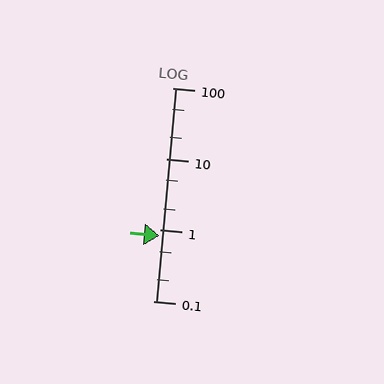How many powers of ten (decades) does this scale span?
The scale spans 3 decades, from 0.1 to 100.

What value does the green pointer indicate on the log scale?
The pointer indicates approximately 0.84.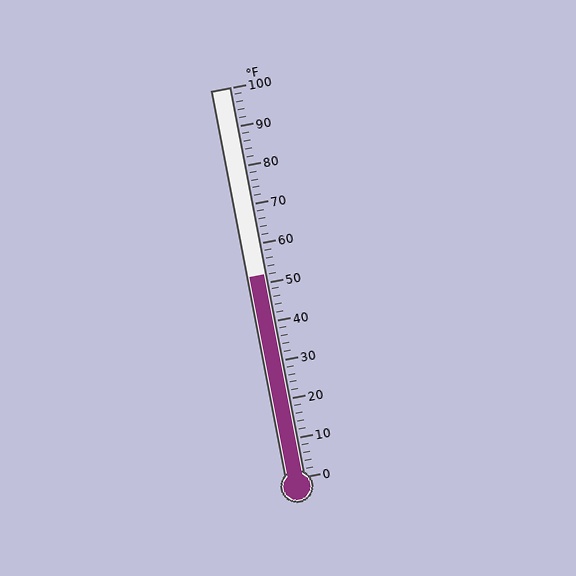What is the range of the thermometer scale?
The thermometer scale ranges from 0°F to 100°F.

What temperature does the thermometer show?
The thermometer shows approximately 52°F.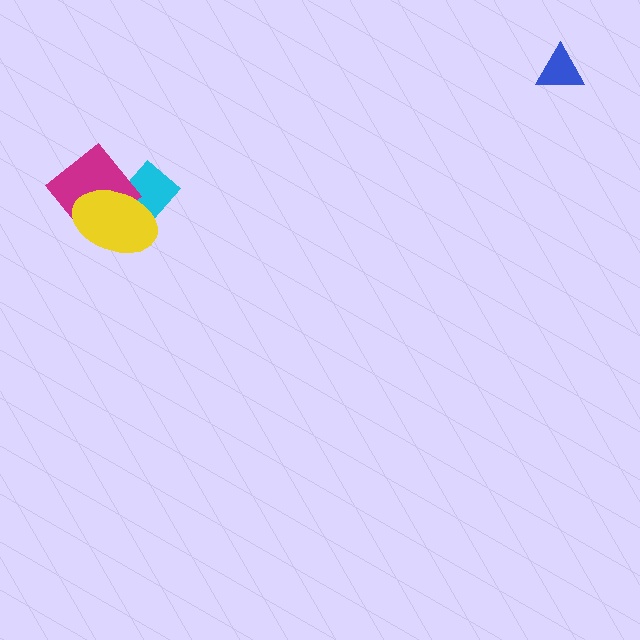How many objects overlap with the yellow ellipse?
2 objects overlap with the yellow ellipse.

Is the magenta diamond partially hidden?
Yes, it is partially covered by another shape.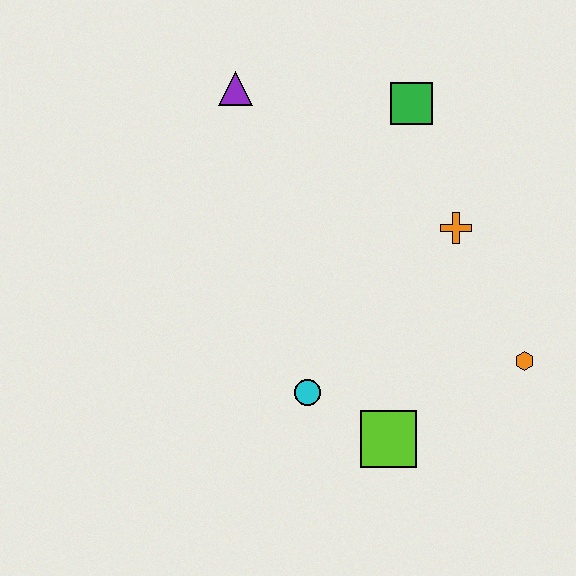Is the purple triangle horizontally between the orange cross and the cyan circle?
No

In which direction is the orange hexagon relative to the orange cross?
The orange hexagon is below the orange cross.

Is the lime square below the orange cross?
Yes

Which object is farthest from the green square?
The lime square is farthest from the green square.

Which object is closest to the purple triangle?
The green square is closest to the purple triangle.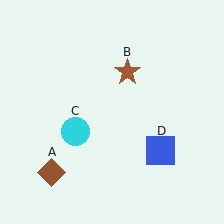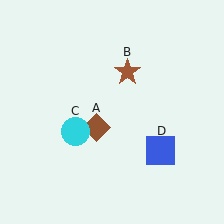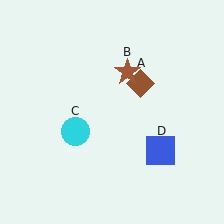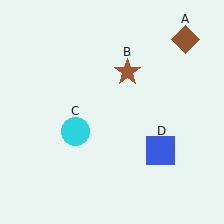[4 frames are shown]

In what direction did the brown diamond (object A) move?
The brown diamond (object A) moved up and to the right.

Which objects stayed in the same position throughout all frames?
Brown star (object B) and cyan circle (object C) and blue square (object D) remained stationary.